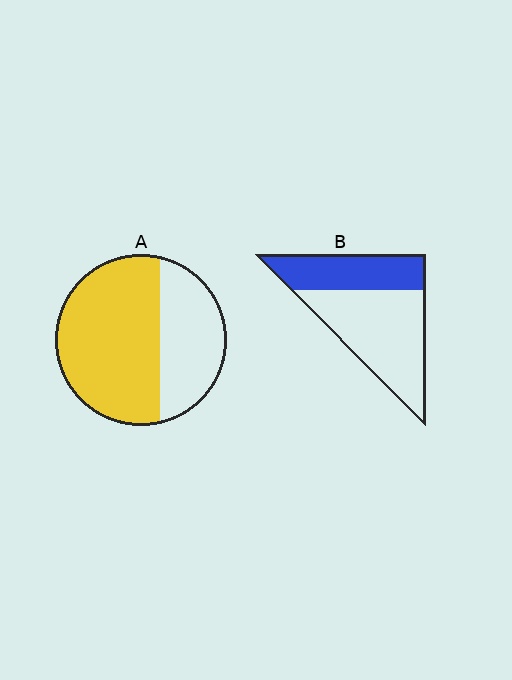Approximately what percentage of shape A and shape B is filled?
A is approximately 65% and B is approximately 35%.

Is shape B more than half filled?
No.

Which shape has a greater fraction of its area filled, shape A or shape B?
Shape A.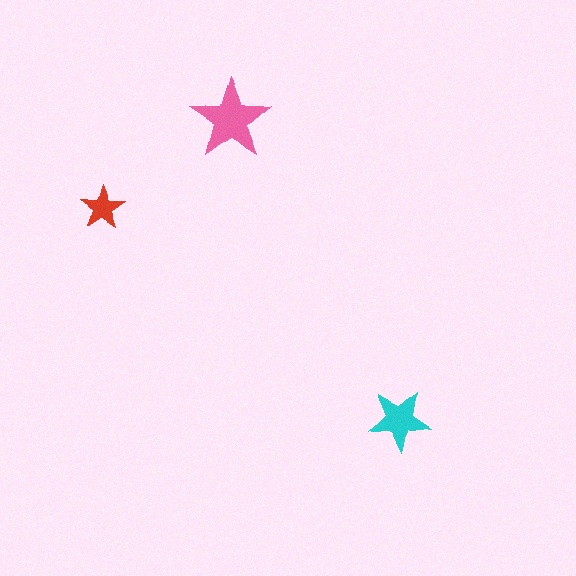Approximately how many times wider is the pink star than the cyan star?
About 1.5 times wider.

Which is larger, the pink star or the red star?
The pink one.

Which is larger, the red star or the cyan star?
The cyan one.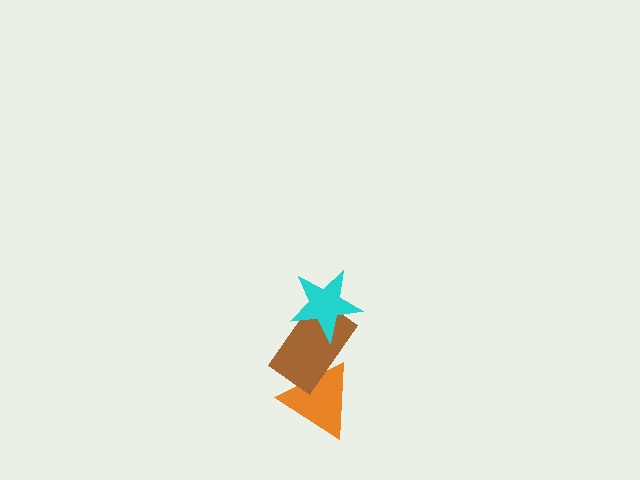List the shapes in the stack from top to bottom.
From top to bottom: the cyan star, the brown rectangle, the orange triangle.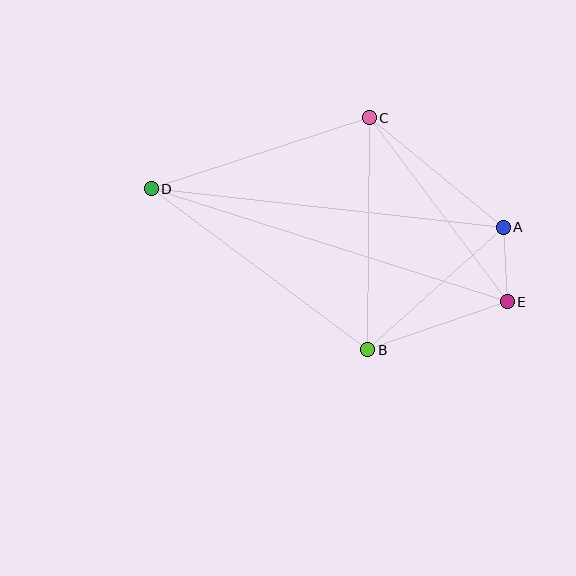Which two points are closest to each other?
Points A and E are closest to each other.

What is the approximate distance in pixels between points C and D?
The distance between C and D is approximately 229 pixels.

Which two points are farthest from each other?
Points D and E are farthest from each other.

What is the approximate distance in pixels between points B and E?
The distance between B and E is approximately 147 pixels.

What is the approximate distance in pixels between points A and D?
The distance between A and D is approximately 354 pixels.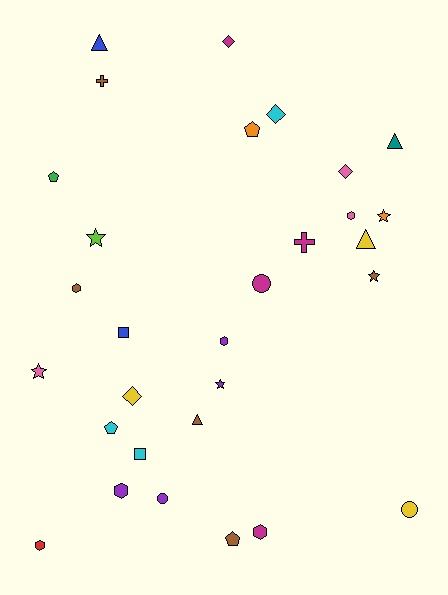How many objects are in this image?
There are 30 objects.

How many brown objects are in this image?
There are 5 brown objects.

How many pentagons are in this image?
There are 4 pentagons.